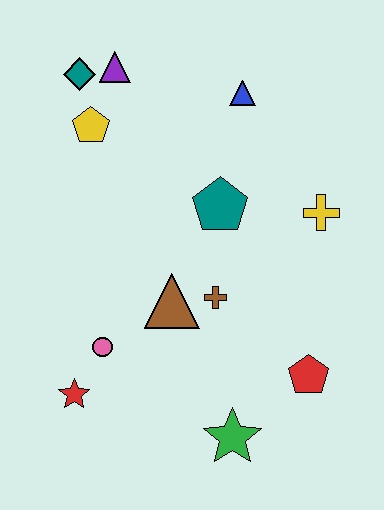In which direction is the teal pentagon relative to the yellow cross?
The teal pentagon is to the left of the yellow cross.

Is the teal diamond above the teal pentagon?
Yes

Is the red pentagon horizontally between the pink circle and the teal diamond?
No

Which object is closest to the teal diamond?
The purple triangle is closest to the teal diamond.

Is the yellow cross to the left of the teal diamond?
No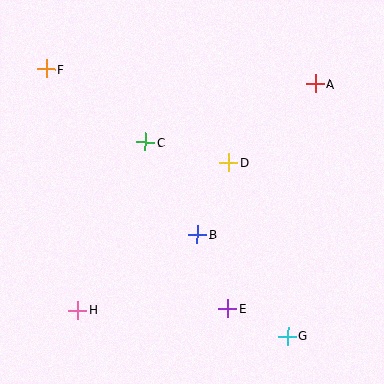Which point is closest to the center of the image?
Point B at (197, 235) is closest to the center.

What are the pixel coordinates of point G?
Point G is at (288, 336).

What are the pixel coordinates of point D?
Point D is at (229, 163).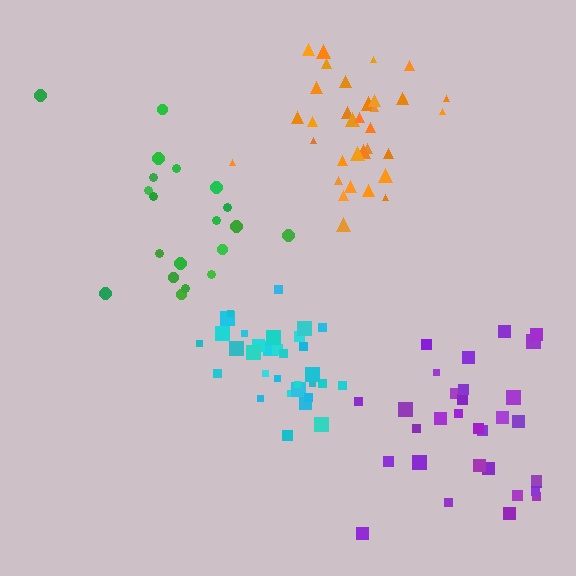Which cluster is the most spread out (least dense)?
Green.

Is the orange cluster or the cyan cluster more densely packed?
Cyan.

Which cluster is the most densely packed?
Cyan.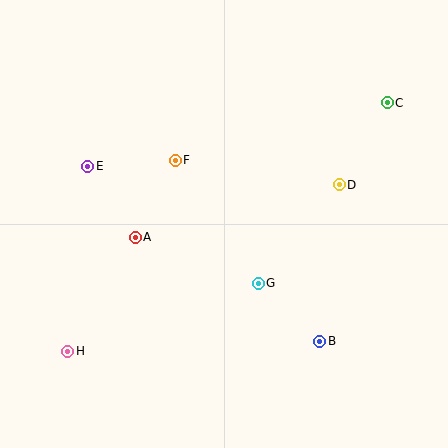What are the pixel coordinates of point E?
Point E is at (88, 166).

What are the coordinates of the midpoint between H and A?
The midpoint between H and A is at (101, 294).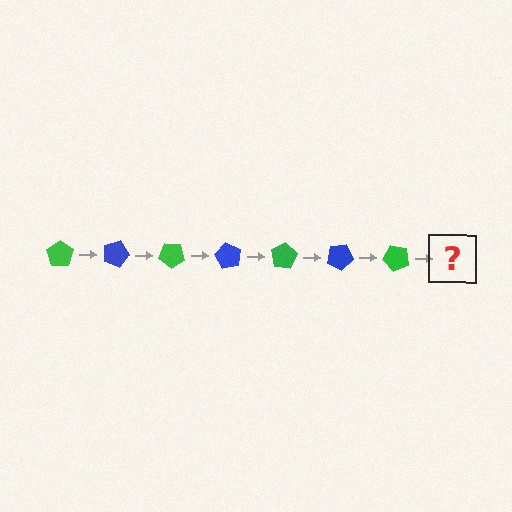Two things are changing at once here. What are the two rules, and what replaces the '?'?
The two rules are that it rotates 20 degrees each step and the color cycles through green and blue. The '?' should be a blue pentagon, rotated 140 degrees from the start.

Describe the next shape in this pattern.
It should be a blue pentagon, rotated 140 degrees from the start.